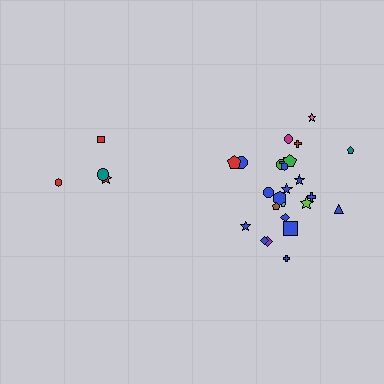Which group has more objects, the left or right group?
The right group.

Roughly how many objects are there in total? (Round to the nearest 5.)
Roughly 30 objects in total.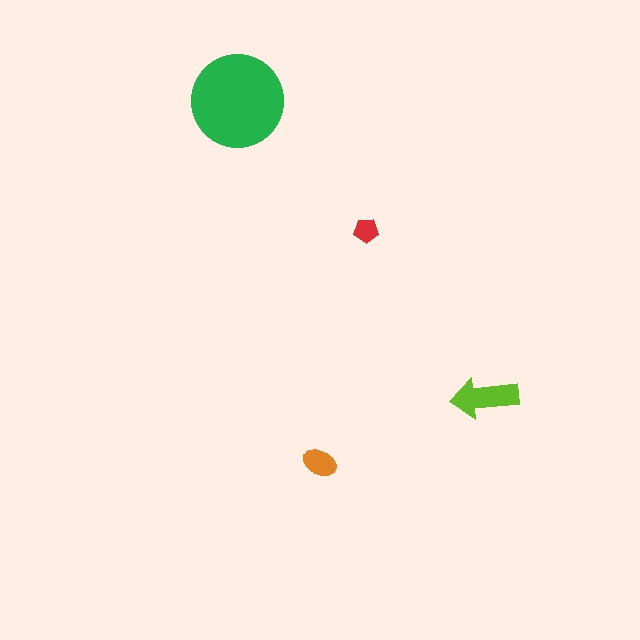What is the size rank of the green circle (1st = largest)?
1st.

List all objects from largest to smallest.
The green circle, the lime arrow, the orange ellipse, the red pentagon.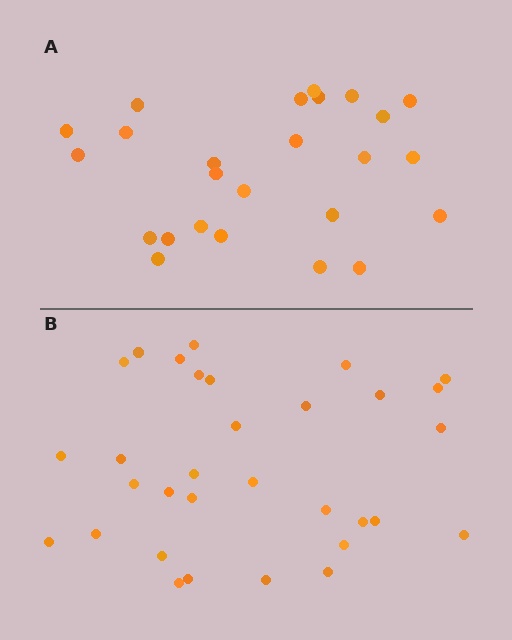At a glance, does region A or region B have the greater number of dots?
Region B (the bottom region) has more dots.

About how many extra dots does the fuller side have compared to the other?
Region B has roughly 8 or so more dots than region A.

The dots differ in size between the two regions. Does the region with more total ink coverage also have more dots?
No. Region A has more total ink coverage because its dots are larger, but region B actually contains more individual dots. Total area can be misleading — the number of items is what matters here.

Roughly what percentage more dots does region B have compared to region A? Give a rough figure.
About 30% more.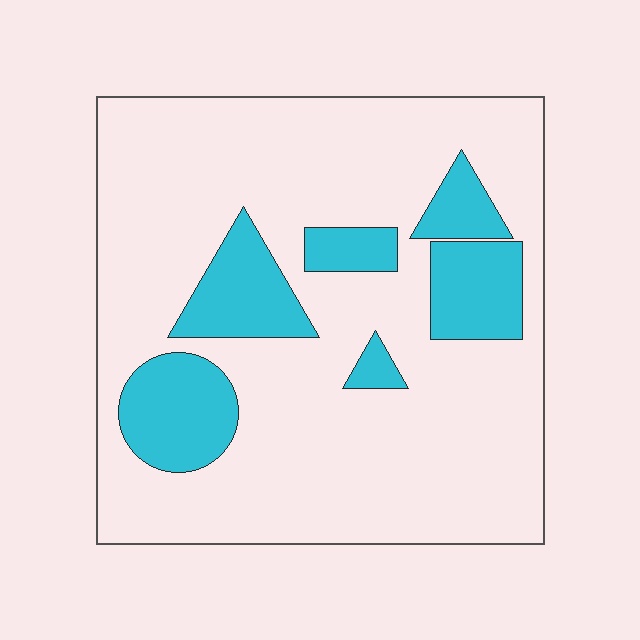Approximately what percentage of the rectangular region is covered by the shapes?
Approximately 20%.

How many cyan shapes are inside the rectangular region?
6.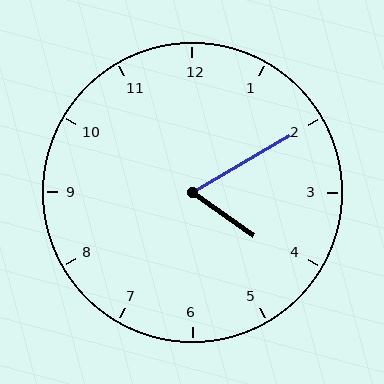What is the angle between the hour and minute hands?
Approximately 65 degrees.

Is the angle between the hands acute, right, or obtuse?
It is acute.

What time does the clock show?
4:10.